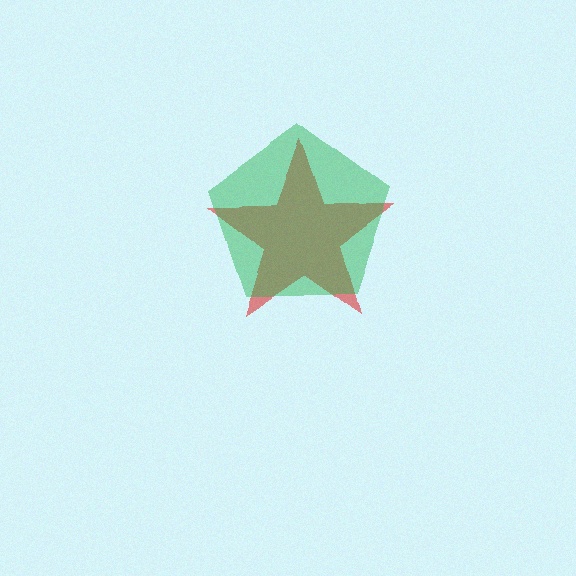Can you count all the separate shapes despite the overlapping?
Yes, there are 2 separate shapes.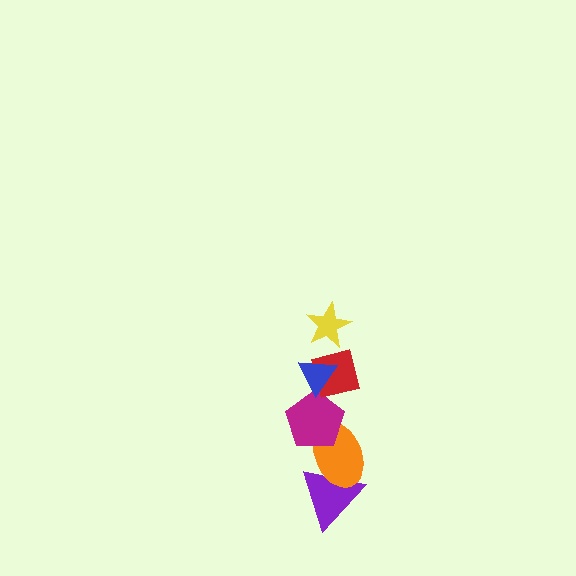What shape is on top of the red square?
The blue triangle is on top of the red square.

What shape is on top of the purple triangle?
The orange ellipse is on top of the purple triangle.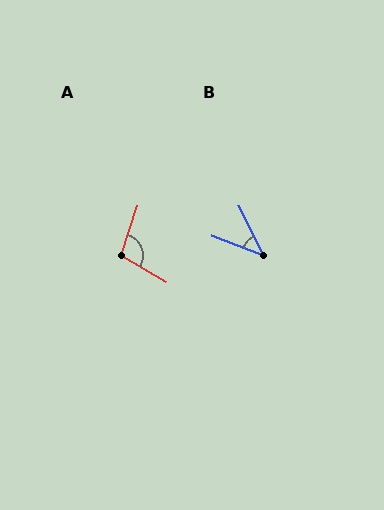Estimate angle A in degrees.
Approximately 102 degrees.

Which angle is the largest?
A, at approximately 102 degrees.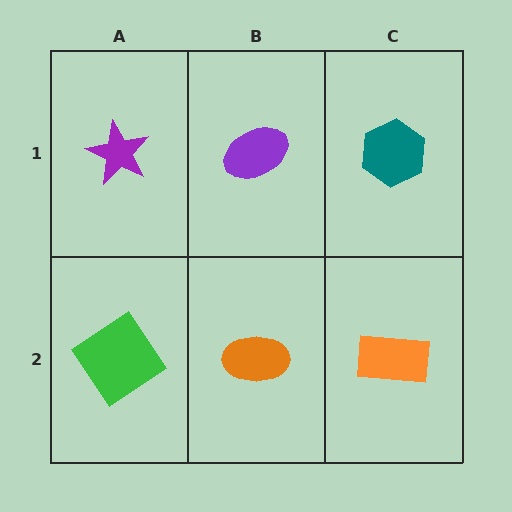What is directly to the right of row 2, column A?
An orange ellipse.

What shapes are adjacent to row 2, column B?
A purple ellipse (row 1, column B), a green diamond (row 2, column A), an orange rectangle (row 2, column C).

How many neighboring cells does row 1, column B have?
3.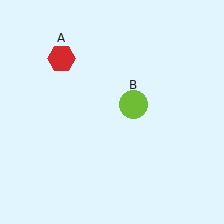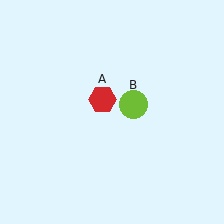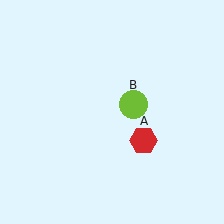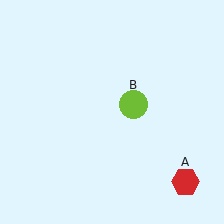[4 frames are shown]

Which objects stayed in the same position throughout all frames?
Lime circle (object B) remained stationary.